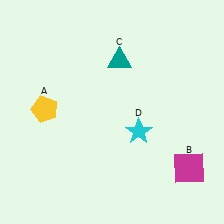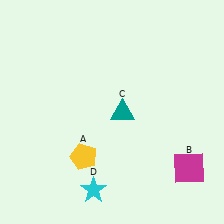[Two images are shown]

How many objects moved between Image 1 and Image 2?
3 objects moved between the two images.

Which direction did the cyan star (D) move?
The cyan star (D) moved down.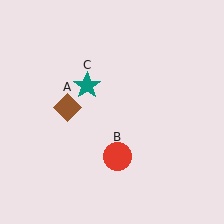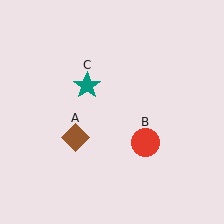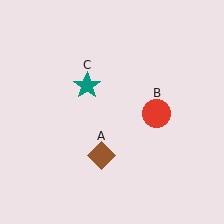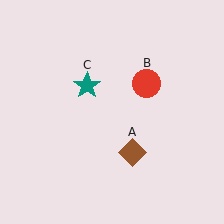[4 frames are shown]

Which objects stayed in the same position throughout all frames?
Teal star (object C) remained stationary.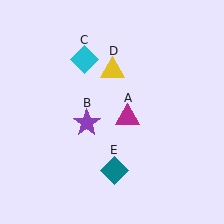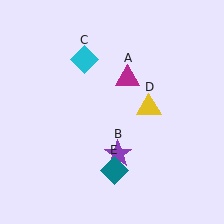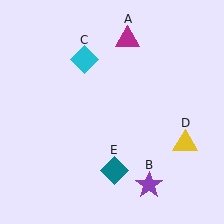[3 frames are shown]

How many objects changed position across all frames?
3 objects changed position: magenta triangle (object A), purple star (object B), yellow triangle (object D).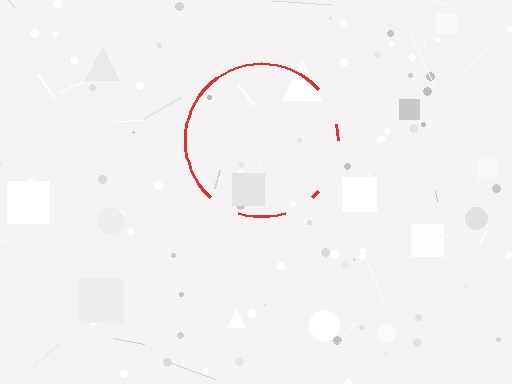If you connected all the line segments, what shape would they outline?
They would outline a circle.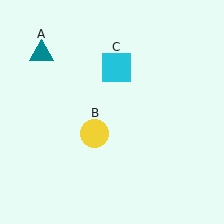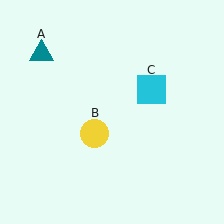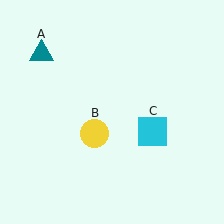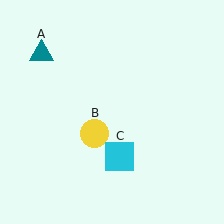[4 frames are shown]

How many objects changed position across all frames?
1 object changed position: cyan square (object C).